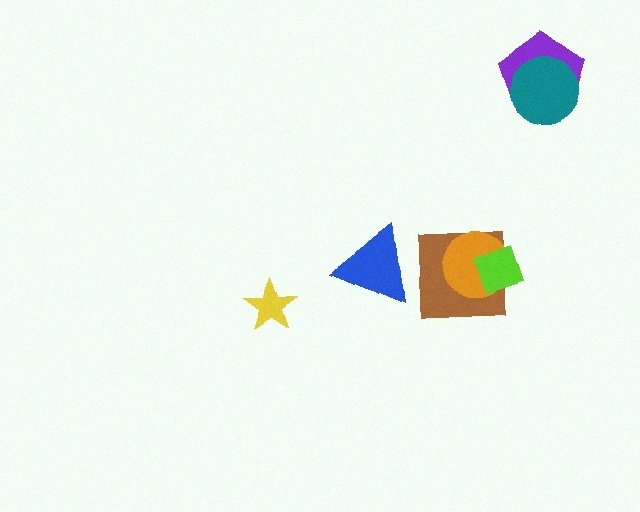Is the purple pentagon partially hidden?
Yes, it is partially covered by another shape.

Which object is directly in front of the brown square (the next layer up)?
The orange circle is directly in front of the brown square.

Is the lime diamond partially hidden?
No, no other shape covers it.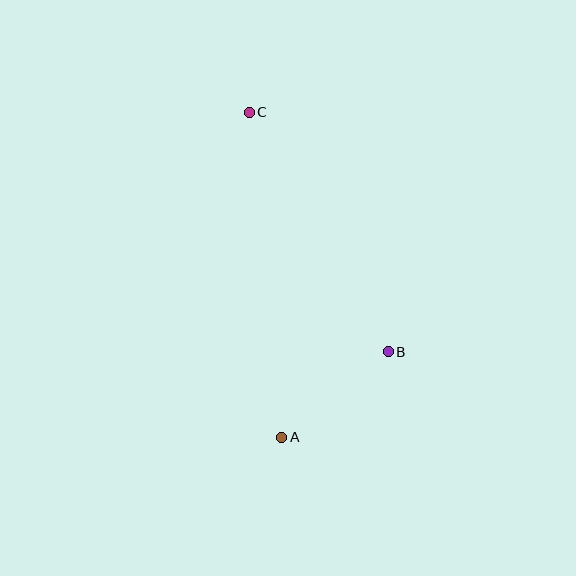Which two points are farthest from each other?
Points A and C are farthest from each other.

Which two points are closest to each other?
Points A and B are closest to each other.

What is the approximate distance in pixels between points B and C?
The distance between B and C is approximately 277 pixels.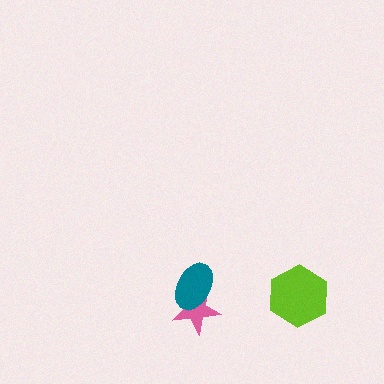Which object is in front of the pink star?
The teal ellipse is in front of the pink star.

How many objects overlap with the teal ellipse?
1 object overlaps with the teal ellipse.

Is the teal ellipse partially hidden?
No, no other shape covers it.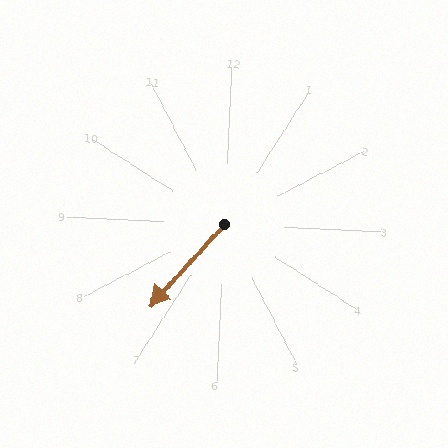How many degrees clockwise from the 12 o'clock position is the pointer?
Approximately 220 degrees.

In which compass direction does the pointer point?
Southwest.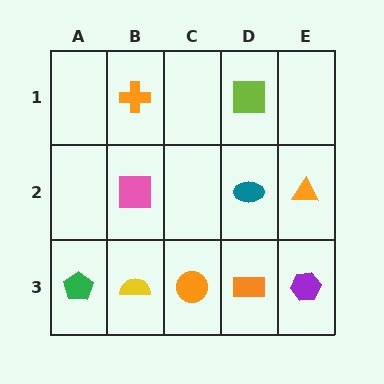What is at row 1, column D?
A lime square.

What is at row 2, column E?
An orange triangle.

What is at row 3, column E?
A purple hexagon.